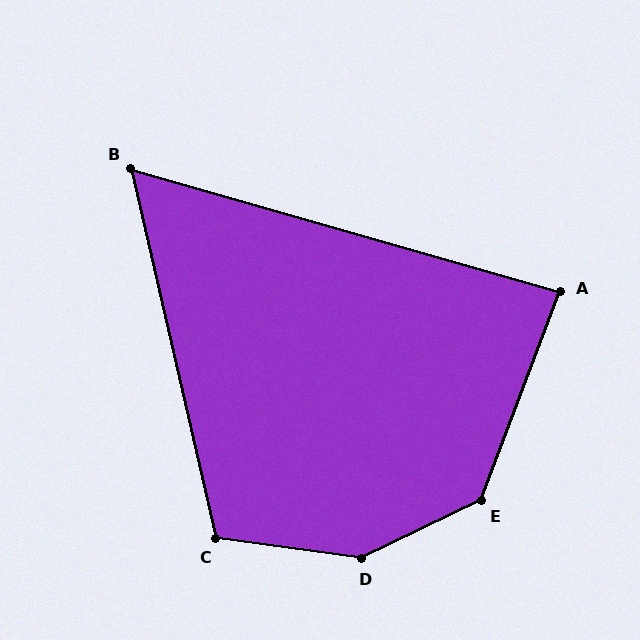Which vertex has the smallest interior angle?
B, at approximately 61 degrees.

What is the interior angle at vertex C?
Approximately 111 degrees (obtuse).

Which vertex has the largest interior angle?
D, at approximately 146 degrees.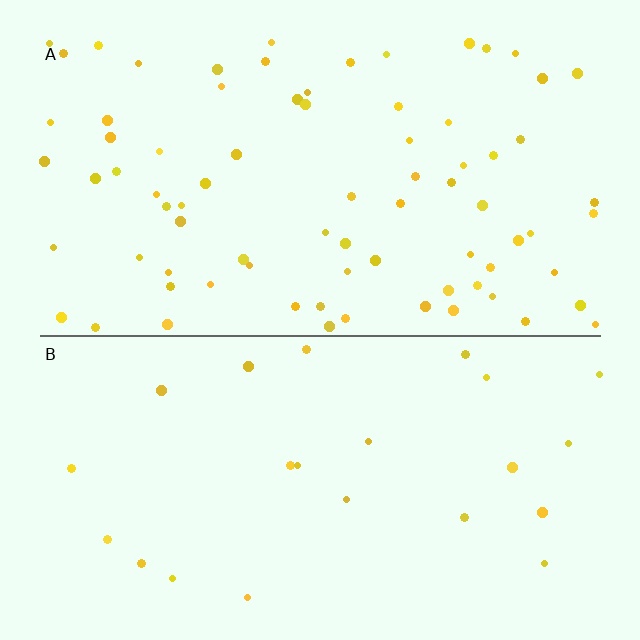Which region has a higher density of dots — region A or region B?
A (the top).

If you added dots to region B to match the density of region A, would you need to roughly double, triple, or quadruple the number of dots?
Approximately triple.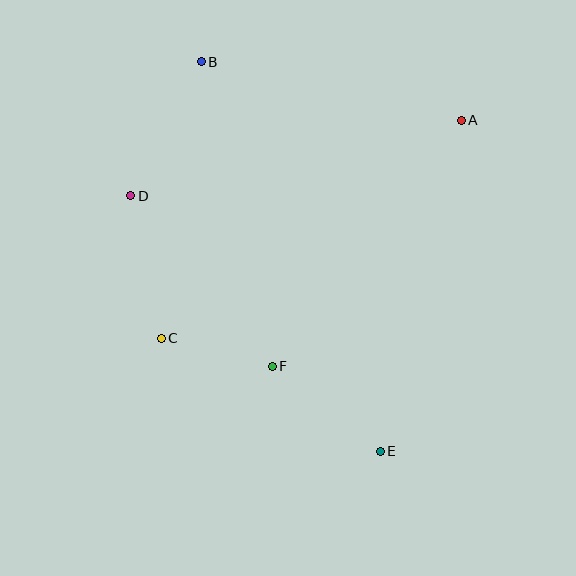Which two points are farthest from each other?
Points B and E are farthest from each other.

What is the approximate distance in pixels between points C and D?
The distance between C and D is approximately 146 pixels.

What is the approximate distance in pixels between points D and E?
The distance between D and E is approximately 357 pixels.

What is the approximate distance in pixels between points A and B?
The distance between A and B is approximately 266 pixels.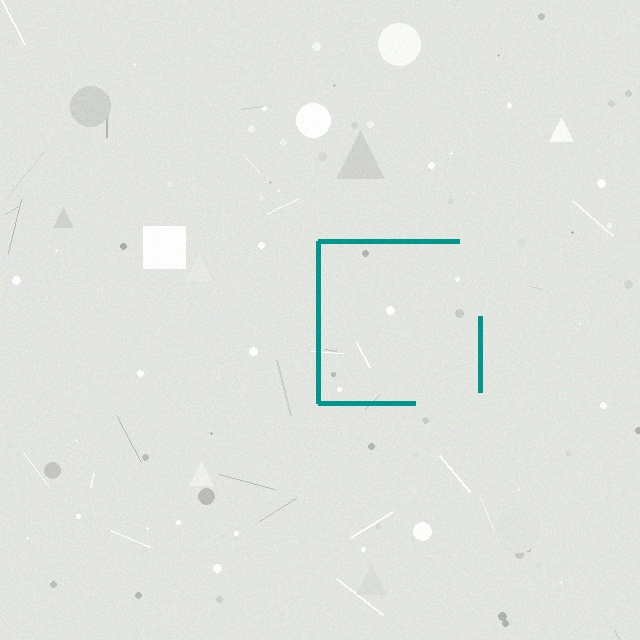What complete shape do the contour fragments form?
The contour fragments form a square.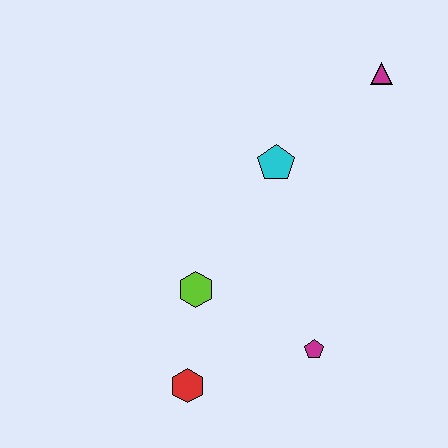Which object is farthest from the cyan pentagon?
The red hexagon is farthest from the cyan pentagon.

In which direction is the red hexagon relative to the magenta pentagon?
The red hexagon is to the left of the magenta pentagon.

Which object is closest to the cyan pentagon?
The magenta triangle is closest to the cyan pentagon.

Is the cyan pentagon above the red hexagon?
Yes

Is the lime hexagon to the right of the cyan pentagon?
No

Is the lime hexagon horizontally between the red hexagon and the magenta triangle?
Yes